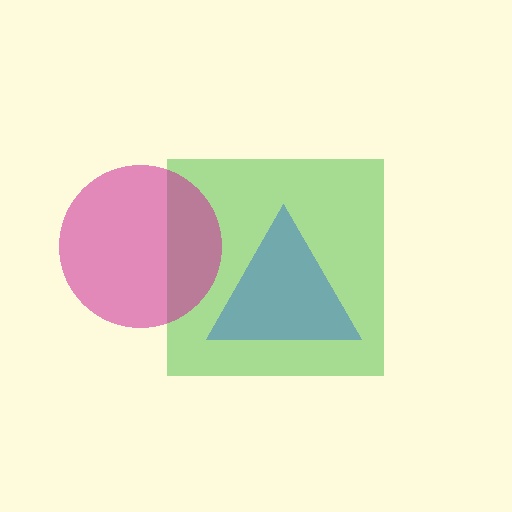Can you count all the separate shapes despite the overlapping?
Yes, there are 3 separate shapes.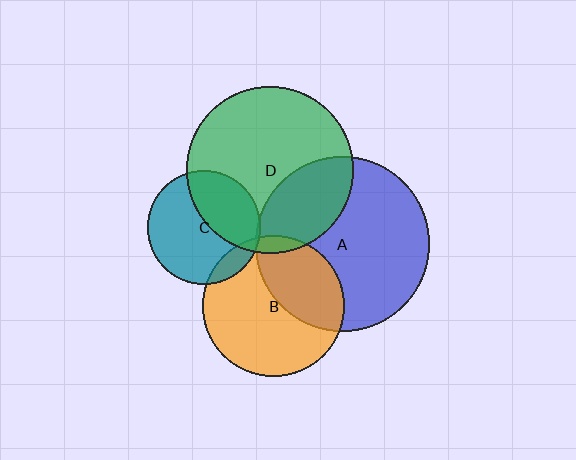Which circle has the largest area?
Circle A (blue).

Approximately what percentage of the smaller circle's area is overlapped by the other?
Approximately 5%.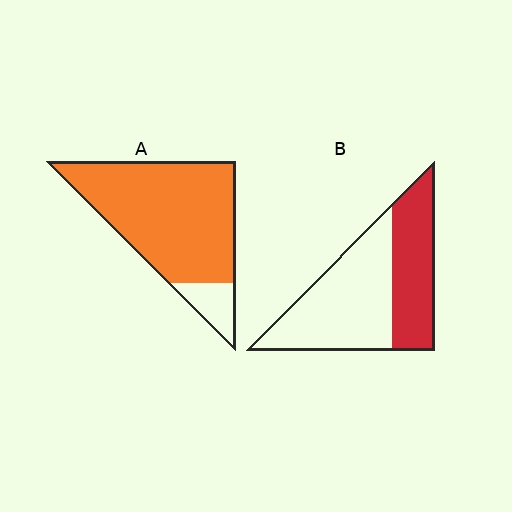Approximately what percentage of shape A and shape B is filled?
A is approximately 85% and B is approximately 40%.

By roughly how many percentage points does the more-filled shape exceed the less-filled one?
By roughly 45 percentage points (A over B).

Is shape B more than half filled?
No.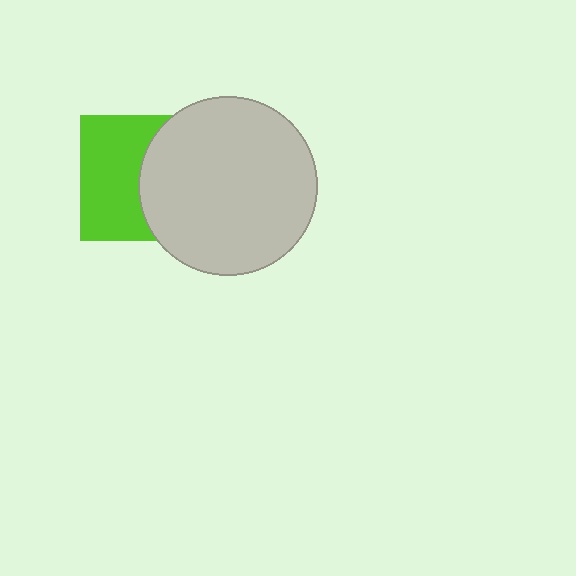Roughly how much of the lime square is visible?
About half of it is visible (roughly 52%).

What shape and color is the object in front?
The object in front is a light gray circle.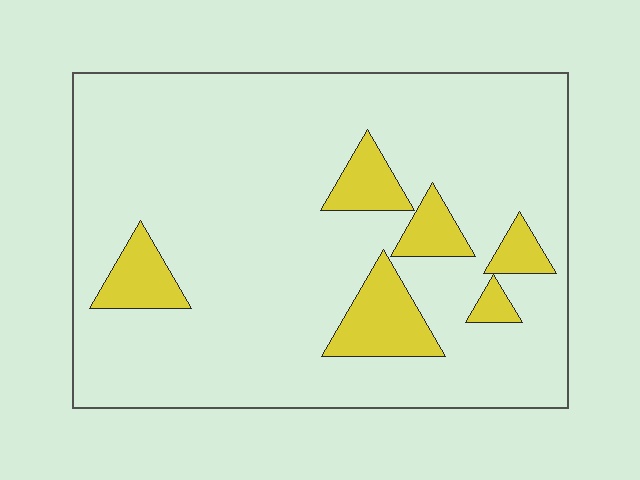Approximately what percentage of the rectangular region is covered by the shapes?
Approximately 15%.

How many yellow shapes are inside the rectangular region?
6.